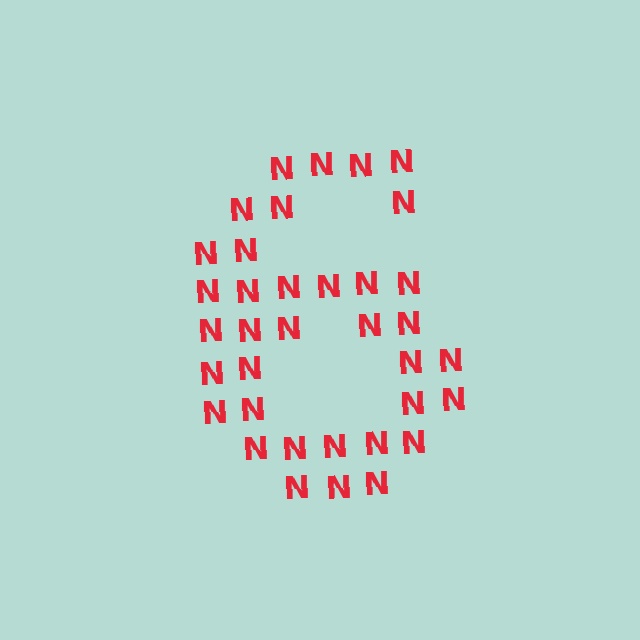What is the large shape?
The large shape is the digit 6.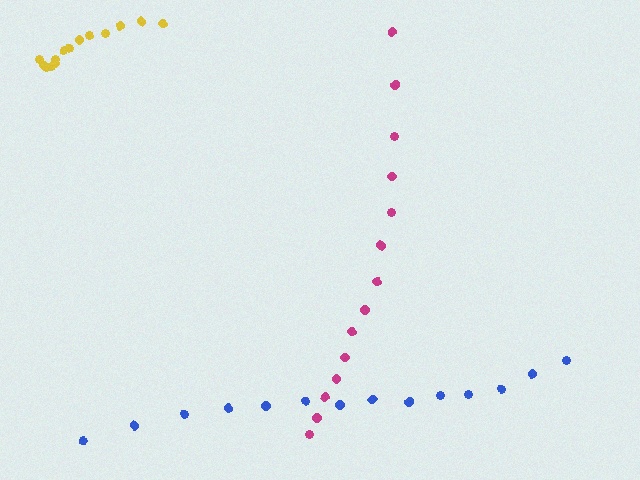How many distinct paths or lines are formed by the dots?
There are 3 distinct paths.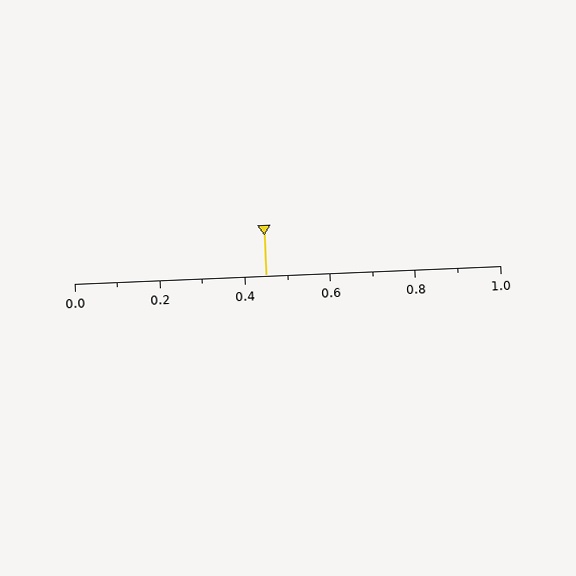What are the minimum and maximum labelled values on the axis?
The axis runs from 0.0 to 1.0.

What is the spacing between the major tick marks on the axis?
The major ticks are spaced 0.2 apart.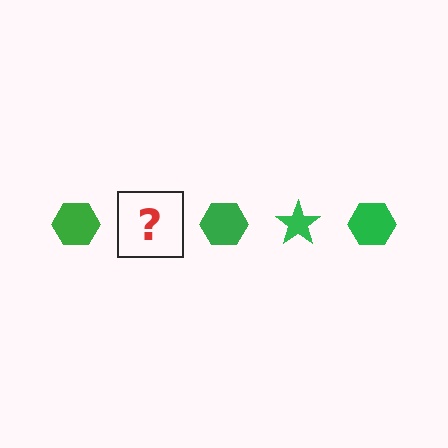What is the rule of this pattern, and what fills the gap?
The rule is that the pattern cycles through hexagon, star shapes in green. The gap should be filled with a green star.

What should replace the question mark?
The question mark should be replaced with a green star.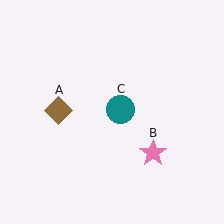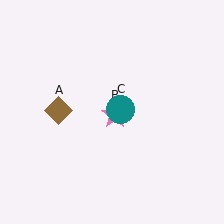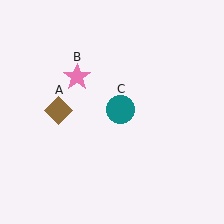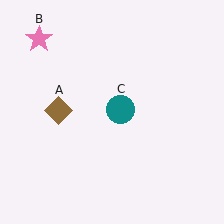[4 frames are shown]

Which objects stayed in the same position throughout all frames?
Brown diamond (object A) and teal circle (object C) remained stationary.